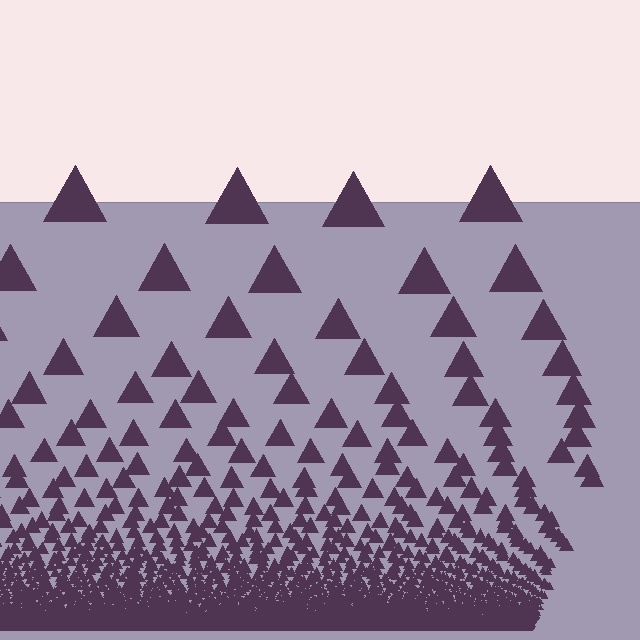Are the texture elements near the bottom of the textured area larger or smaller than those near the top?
Smaller. The gradient is inverted — elements near the bottom are smaller and denser.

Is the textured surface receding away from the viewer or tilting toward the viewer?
The surface appears to tilt toward the viewer. Texture elements get larger and sparser toward the top.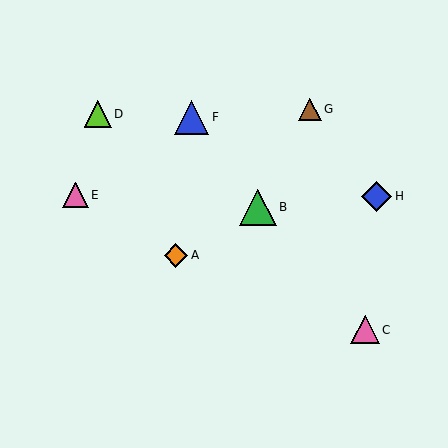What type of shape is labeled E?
Shape E is a pink triangle.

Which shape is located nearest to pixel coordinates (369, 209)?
The blue diamond (labeled H) at (376, 196) is nearest to that location.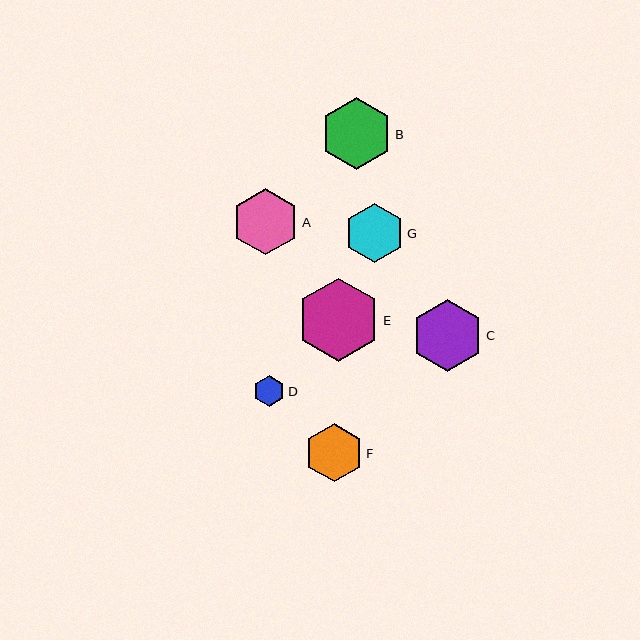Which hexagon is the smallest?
Hexagon D is the smallest with a size of approximately 31 pixels.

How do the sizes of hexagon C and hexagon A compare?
Hexagon C and hexagon A are approximately the same size.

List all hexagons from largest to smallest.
From largest to smallest: E, C, B, A, G, F, D.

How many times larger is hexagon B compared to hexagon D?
Hexagon B is approximately 2.3 times the size of hexagon D.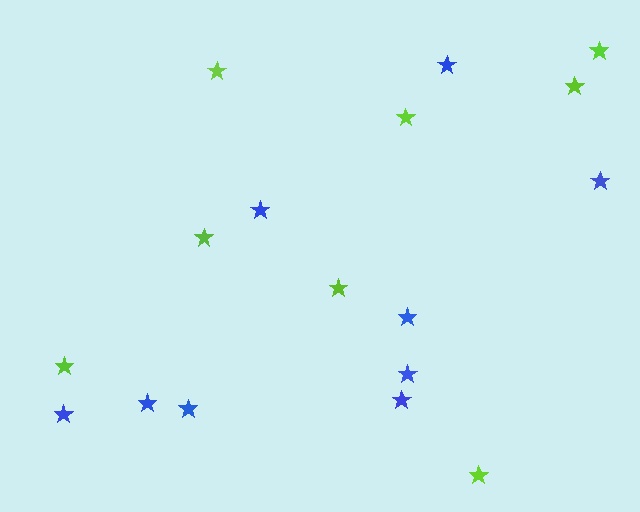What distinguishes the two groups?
There are 2 groups: one group of lime stars (8) and one group of blue stars (9).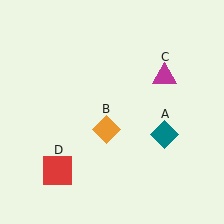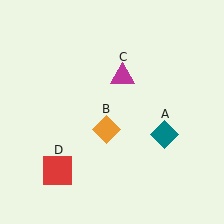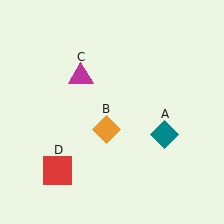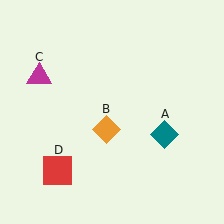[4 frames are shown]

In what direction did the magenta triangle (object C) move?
The magenta triangle (object C) moved left.